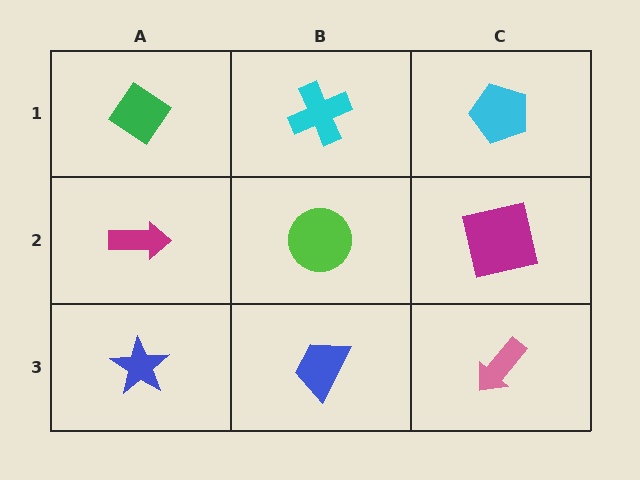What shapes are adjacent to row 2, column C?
A cyan pentagon (row 1, column C), a pink arrow (row 3, column C), a lime circle (row 2, column B).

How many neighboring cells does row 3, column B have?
3.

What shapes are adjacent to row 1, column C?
A magenta square (row 2, column C), a cyan cross (row 1, column B).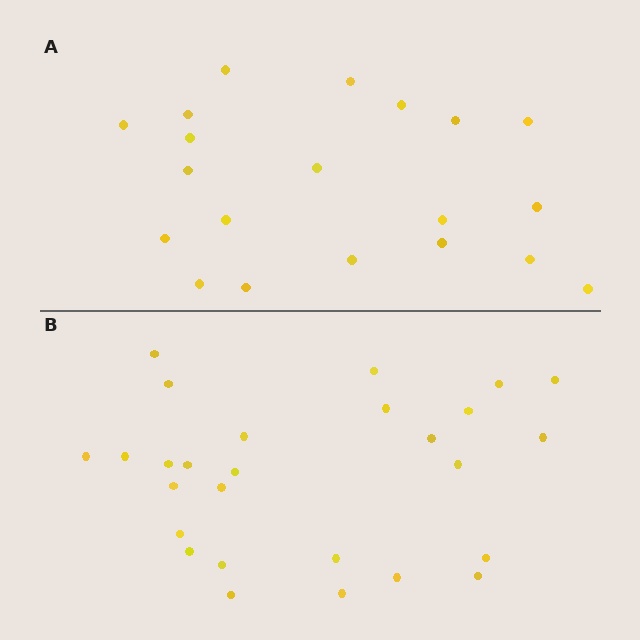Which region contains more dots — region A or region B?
Region B (the bottom region) has more dots.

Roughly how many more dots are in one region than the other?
Region B has roughly 8 or so more dots than region A.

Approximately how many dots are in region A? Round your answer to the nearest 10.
About 20 dots.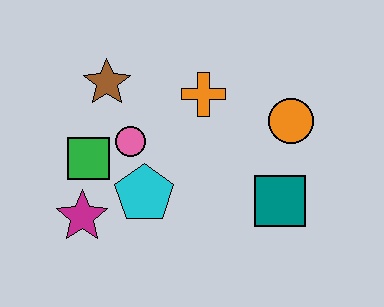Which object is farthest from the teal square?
The brown star is farthest from the teal square.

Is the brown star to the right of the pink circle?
No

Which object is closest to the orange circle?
The teal square is closest to the orange circle.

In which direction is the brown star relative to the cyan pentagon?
The brown star is above the cyan pentagon.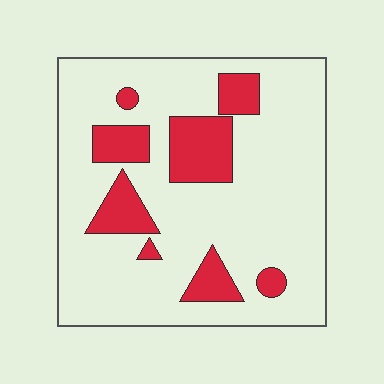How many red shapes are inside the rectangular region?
8.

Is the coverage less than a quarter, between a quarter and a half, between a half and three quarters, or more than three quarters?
Less than a quarter.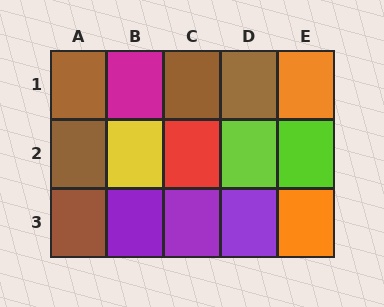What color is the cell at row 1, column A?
Brown.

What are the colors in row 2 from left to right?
Brown, yellow, red, lime, lime.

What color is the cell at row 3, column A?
Brown.